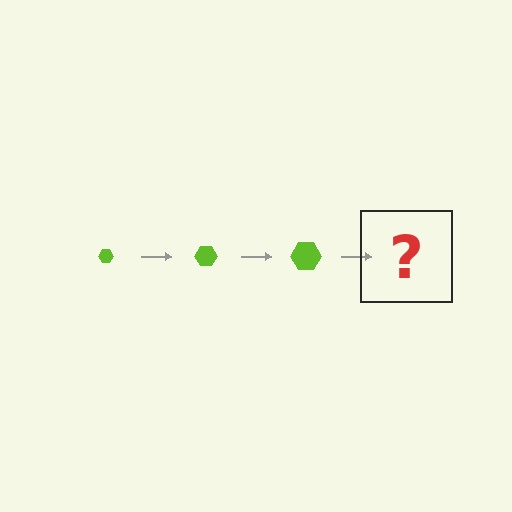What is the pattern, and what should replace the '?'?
The pattern is that the hexagon gets progressively larger each step. The '?' should be a lime hexagon, larger than the previous one.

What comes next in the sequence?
The next element should be a lime hexagon, larger than the previous one.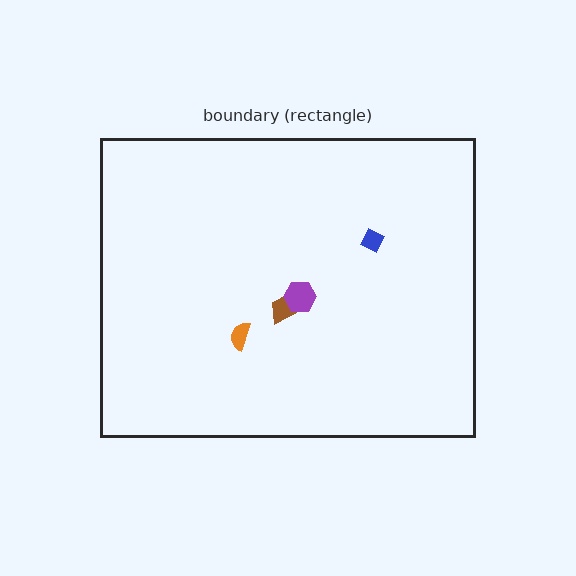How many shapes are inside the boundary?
4 inside, 0 outside.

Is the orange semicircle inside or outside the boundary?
Inside.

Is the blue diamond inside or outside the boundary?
Inside.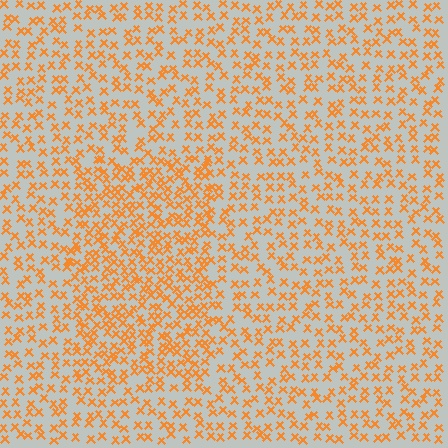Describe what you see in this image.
The image contains small orange elements arranged at two different densities. A rectangle-shaped region is visible where the elements are more densely packed than the surrounding area.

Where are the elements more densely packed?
The elements are more densely packed inside the rectangle boundary.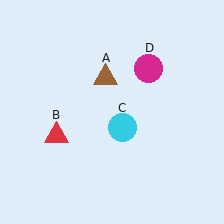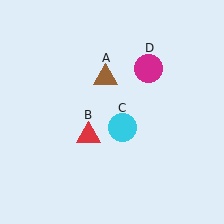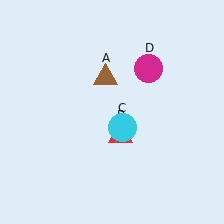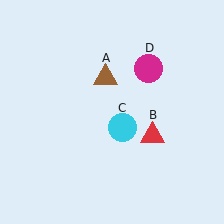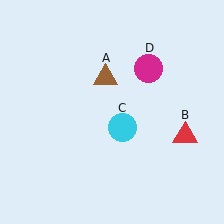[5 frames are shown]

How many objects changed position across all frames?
1 object changed position: red triangle (object B).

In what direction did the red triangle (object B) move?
The red triangle (object B) moved right.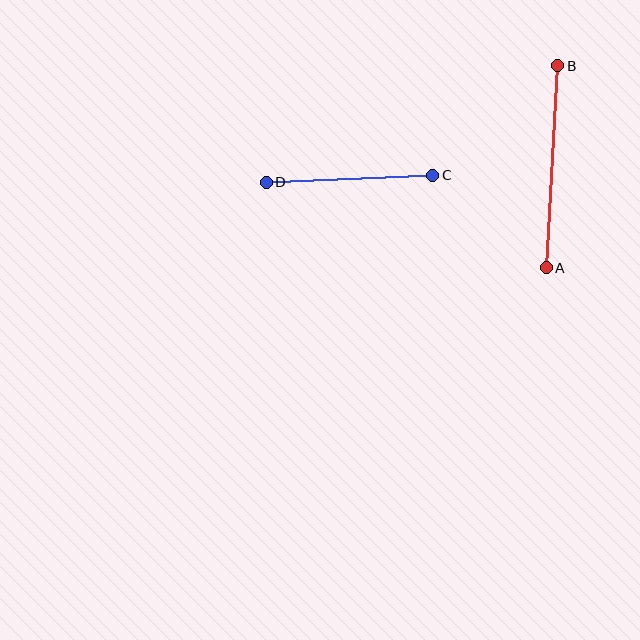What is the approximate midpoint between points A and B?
The midpoint is at approximately (552, 167) pixels.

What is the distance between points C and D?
The distance is approximately 167 pixels.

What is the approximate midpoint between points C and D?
The midpoint is at approximately (349, 179) pixels.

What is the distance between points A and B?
The distance is approximately 202 pixels.